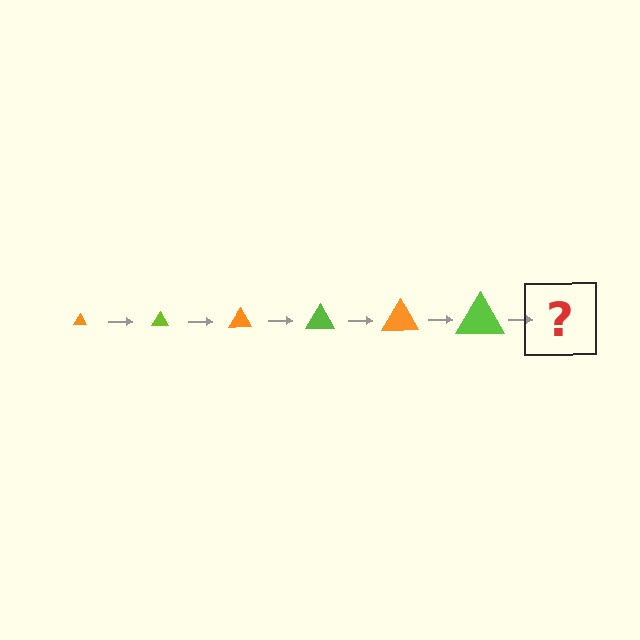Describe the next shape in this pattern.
It should be an orange triangle, larger than the previous one.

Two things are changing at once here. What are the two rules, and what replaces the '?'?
The two rules are that the triangle grows larger each step and the color cycles through orange and lime. The '?' should be an orange triangle, larger than the previous one.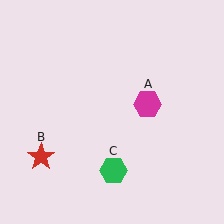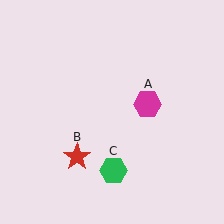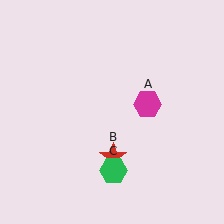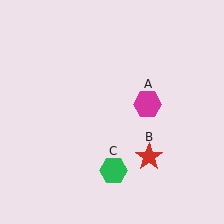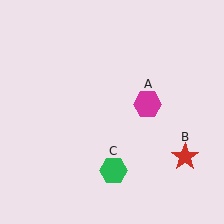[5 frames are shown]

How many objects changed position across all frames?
1 object changed position: red star (object B).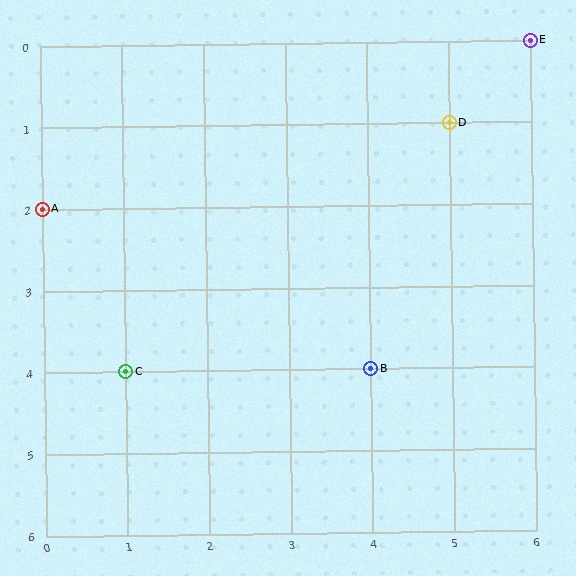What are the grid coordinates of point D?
Point D is at grid coordinates (5, 1).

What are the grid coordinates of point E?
Point E is at grid coordinates (6, 0).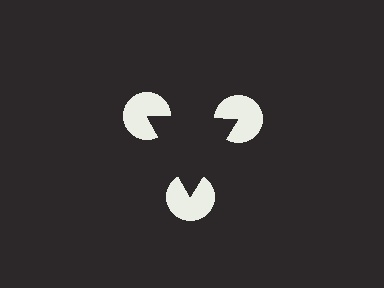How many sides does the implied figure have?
3 sides.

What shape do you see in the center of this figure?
An illusory triangle — its edges are inferred from the aligned wedge cuts in the pac-man discs, not physically drawn.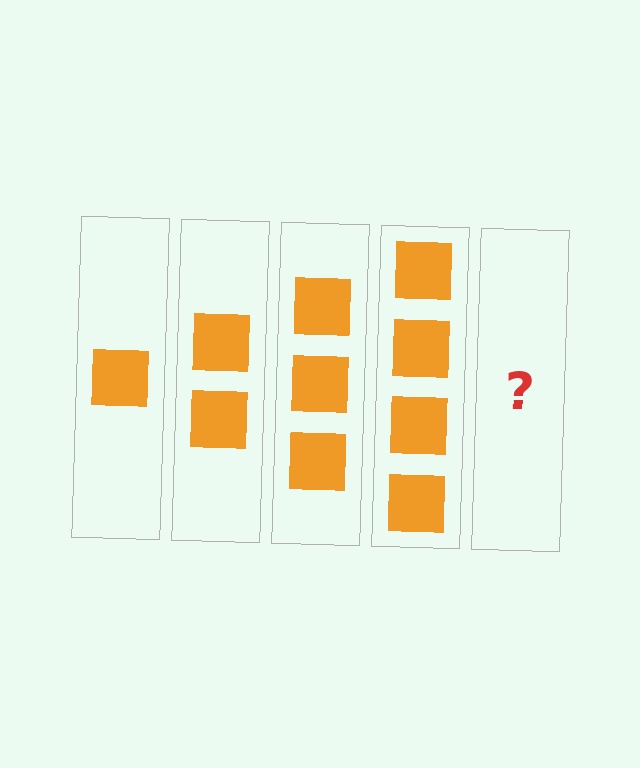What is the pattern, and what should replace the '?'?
The pattern is that each step adds one more square. The '?' should be 5 squares.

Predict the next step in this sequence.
The next step is 5 squares.